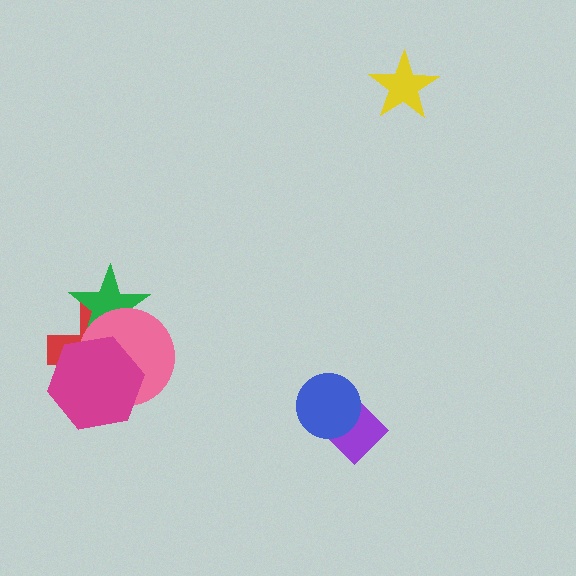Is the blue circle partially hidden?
No, no other shape covers it.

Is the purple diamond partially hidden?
Yes, it is partially covered by another shape.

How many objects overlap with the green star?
3 objects overlap with the green star.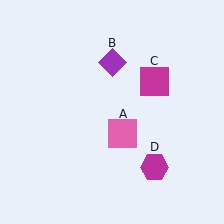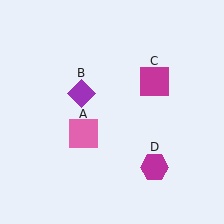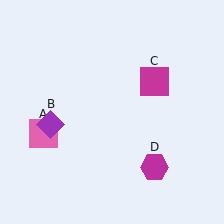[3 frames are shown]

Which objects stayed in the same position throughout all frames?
Magenta square (object C) and magenta hexagon (object D) remained stationary.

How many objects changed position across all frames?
2 objects changed position: pink square (object A), purple diamond (object B).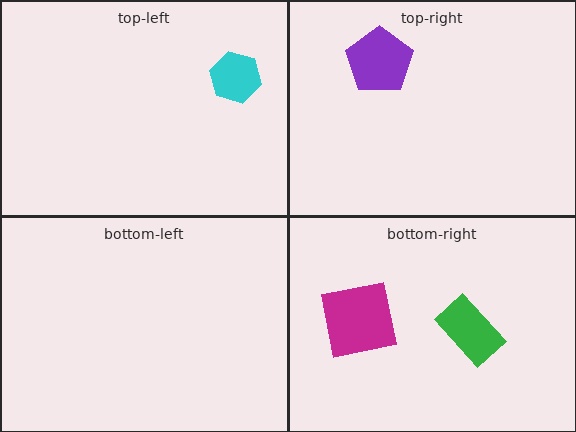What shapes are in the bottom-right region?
The green rectangle, the magenta square.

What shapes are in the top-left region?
The cyan hexagon.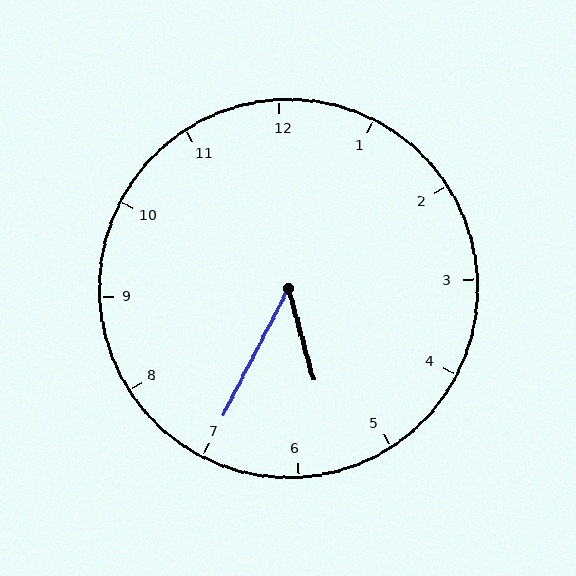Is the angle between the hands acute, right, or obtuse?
It is acute.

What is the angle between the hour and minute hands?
Approximately 42 degrees.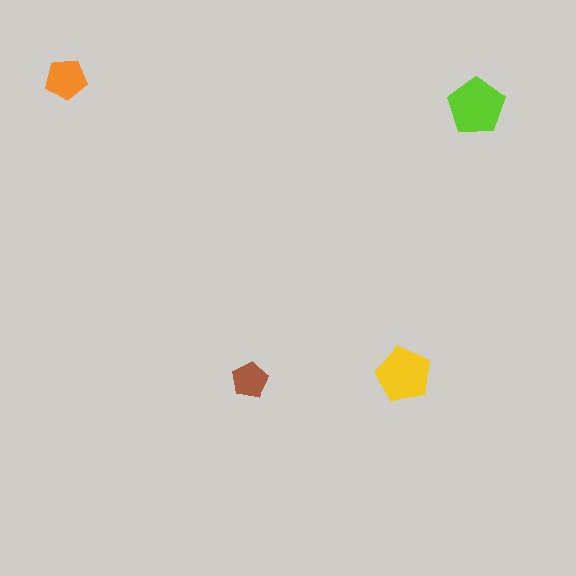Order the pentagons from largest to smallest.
the lime one, the yellow one, the orange one, the brown one.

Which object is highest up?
The orange pentagon is topmost.